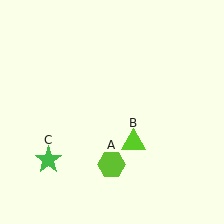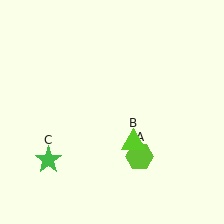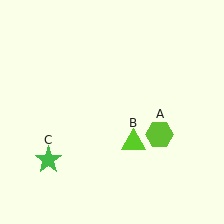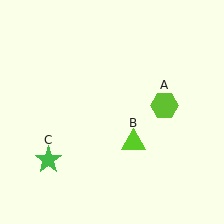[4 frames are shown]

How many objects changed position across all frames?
1 object changed position: lime hexagon (object A).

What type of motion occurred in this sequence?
The lime hexagon (object A) rotated counterclockwise around the center of the scene.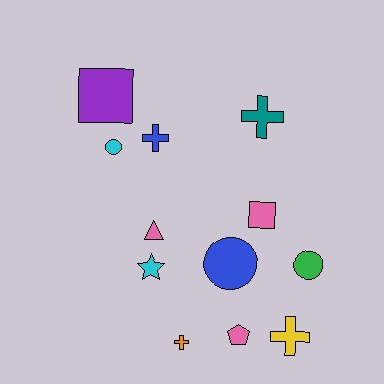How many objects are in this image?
There are 12 objects.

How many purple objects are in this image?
There is 1 purple object.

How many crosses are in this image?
There are 4 crosses.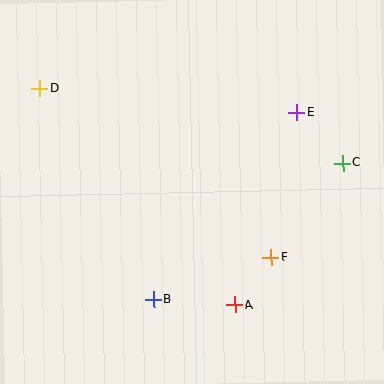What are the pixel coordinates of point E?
Point E is at (297, 112).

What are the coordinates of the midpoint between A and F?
The midpoint between A and F is at (253, 281).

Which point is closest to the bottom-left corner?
Point B is closest to the bottom-left corner.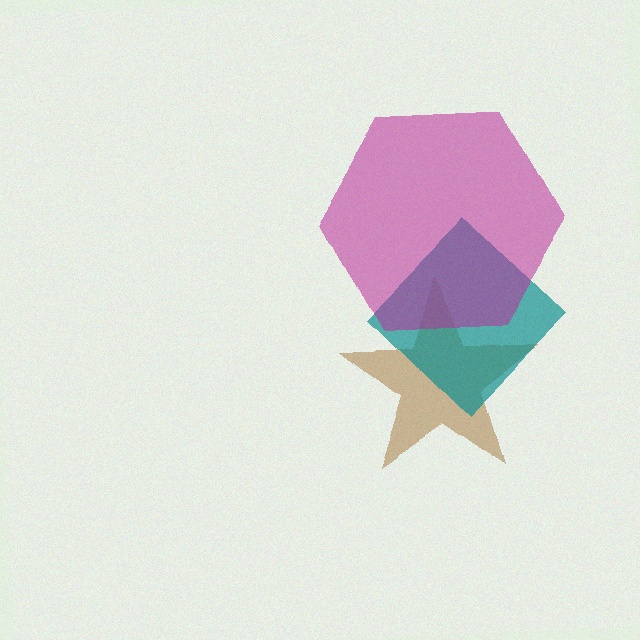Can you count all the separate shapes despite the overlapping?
Yes, there are 3 separate shapes.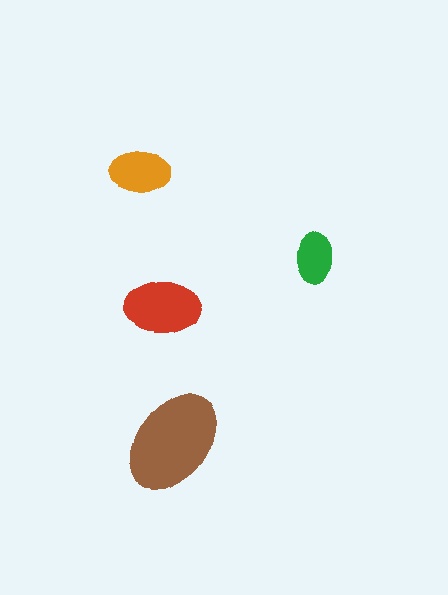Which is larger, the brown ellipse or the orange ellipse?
The brown one.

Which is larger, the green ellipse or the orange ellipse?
The orange one.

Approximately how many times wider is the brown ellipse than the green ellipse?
About 2 times wider.